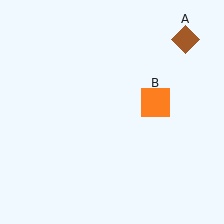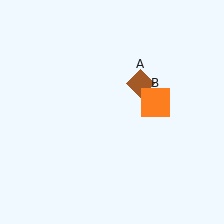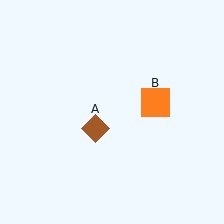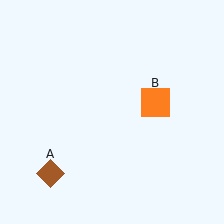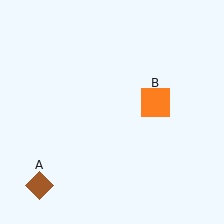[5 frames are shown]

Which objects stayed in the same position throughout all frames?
Orange square (object B) remained stationary.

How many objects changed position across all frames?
1 object changed position: brown diamond (object A).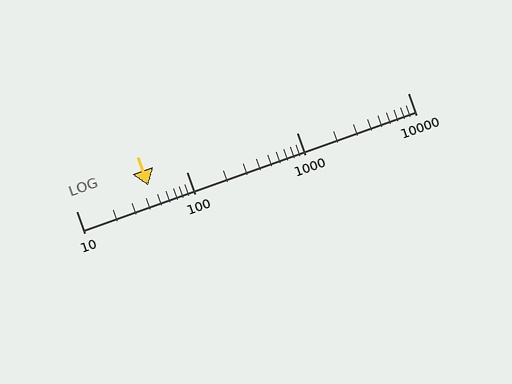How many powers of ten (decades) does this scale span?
The scale spans 3 decades, from 10 to 10000.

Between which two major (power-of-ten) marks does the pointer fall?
The pointer is between 10 and 100.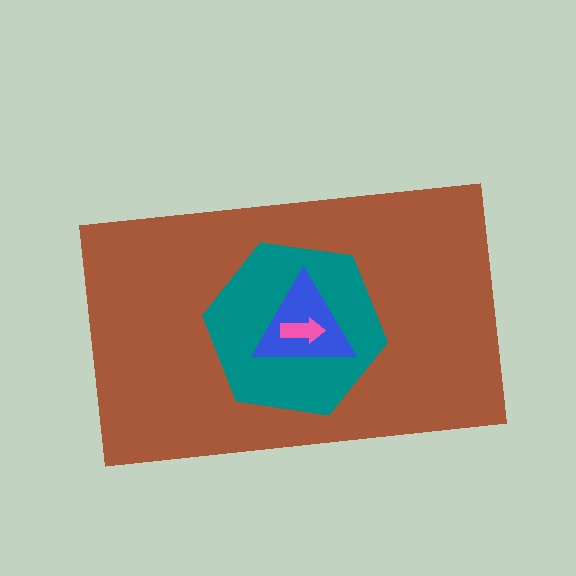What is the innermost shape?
The pink arrow.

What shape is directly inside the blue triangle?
The pink arrow.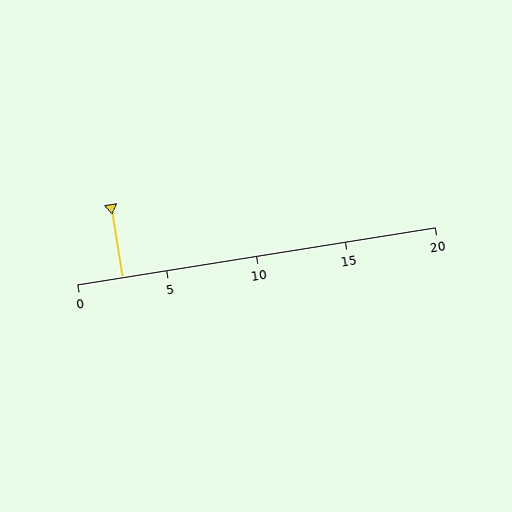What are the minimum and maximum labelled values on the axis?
The axis runs from 0 to 20.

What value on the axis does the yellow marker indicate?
The marker indicates approximately 2.5.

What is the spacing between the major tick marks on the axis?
The major ticks are spaced 5 apart.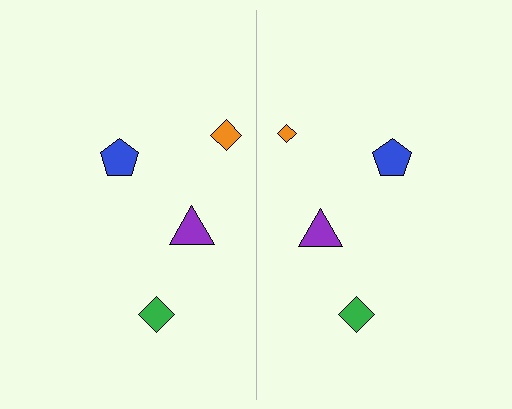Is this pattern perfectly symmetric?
No, the pattern is not perfectly symmetric. The orange diamond on the right side has a different size than its mirror counterpart.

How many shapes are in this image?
There are 8 shapes in this image.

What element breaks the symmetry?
The orange diamond on the right side has a different size than its mirror counterpart.